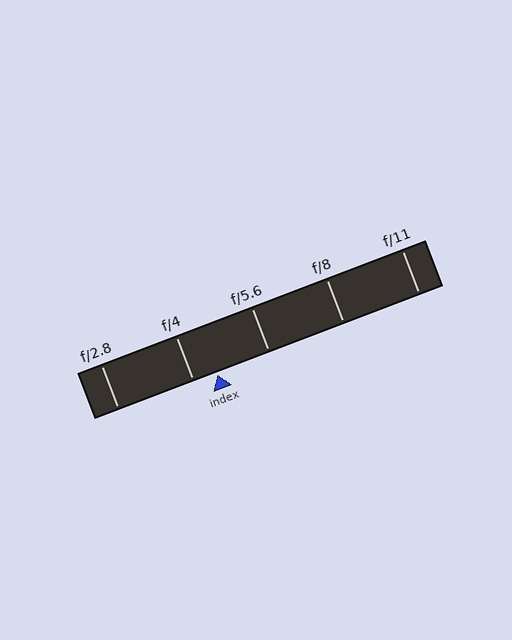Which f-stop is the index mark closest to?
The index mark is closest to f/4.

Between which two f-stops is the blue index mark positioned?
The index mark is between f/4 and f/5.6.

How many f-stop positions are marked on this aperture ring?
There are 5 f-stop positions marked.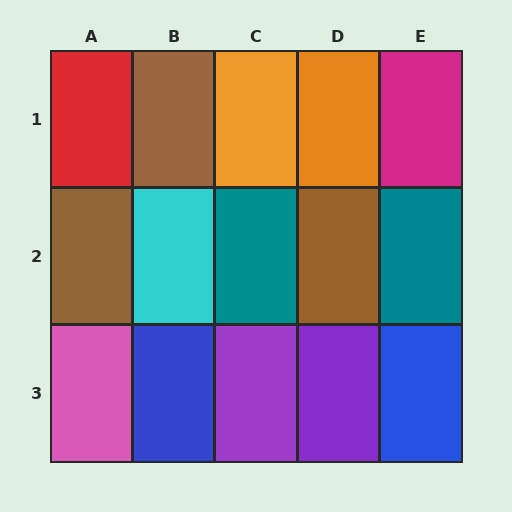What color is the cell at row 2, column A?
Brown.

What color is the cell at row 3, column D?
Purple.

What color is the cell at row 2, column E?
Teal.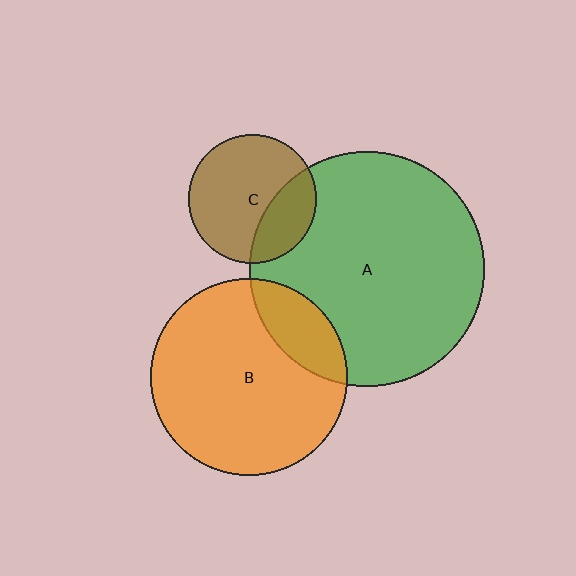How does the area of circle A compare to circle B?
Approximately 1.4 times.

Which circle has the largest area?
Circle A (green).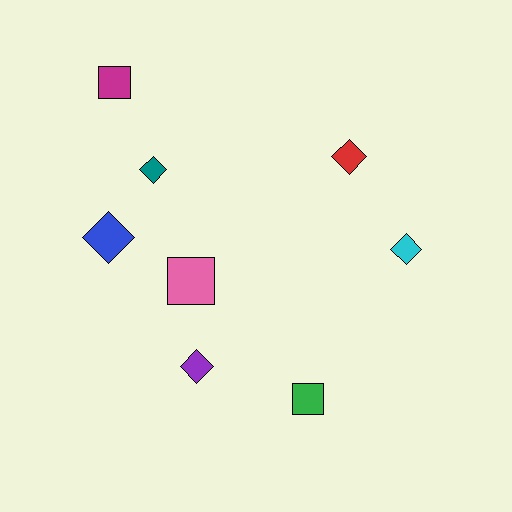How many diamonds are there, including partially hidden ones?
There are 5 diamonds.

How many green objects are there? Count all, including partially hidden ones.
There is 1 green object.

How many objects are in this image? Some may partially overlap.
There are 8 objects.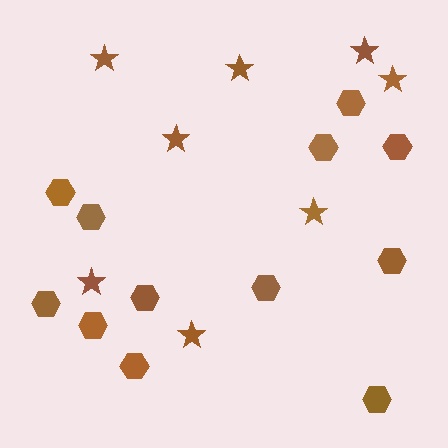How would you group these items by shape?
There are 2 groups: one group of stars (8) and one group of hexagons (12).